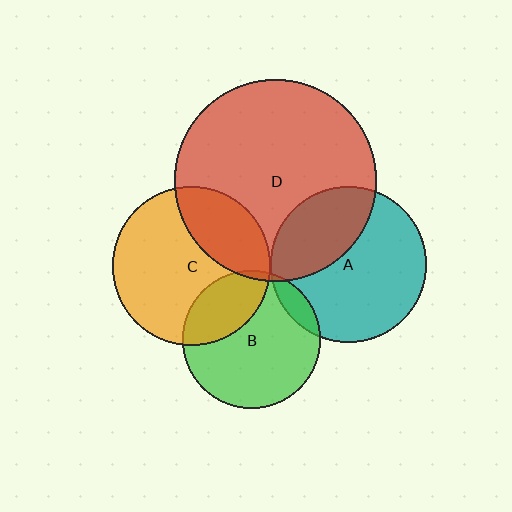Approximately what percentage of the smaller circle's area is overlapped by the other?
Approximately 5%.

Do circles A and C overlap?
Yes.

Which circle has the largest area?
Circle D (red).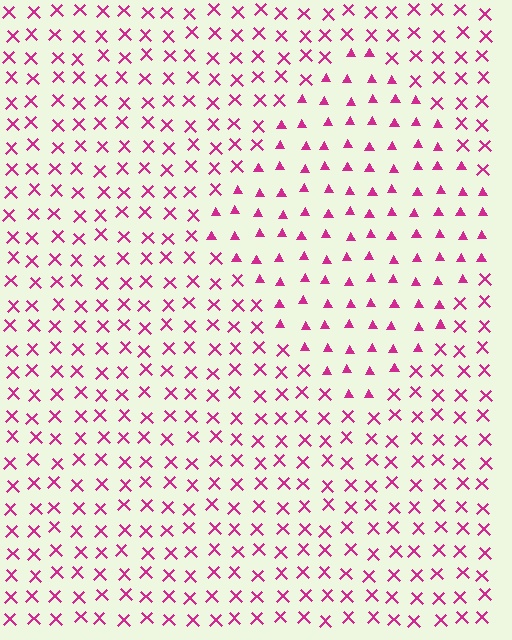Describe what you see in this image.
The image is filled with small magenta elements arranged in a uniform grid. A diamond-shaped region contains triangles, while the surrounding area contains X marks. The boundary is defined purely by the change in element shape.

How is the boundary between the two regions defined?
The boundary is defined by a change in element shape: triangles inside vs. X marks outside. All elements share the same color and spacing.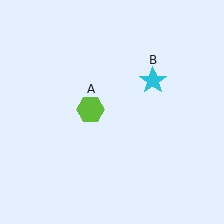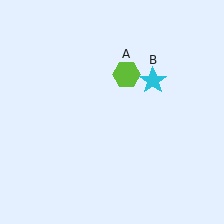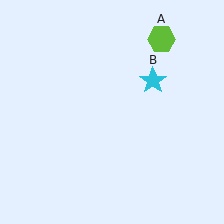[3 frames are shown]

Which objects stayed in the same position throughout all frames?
Cyan star (object B) remained stationary.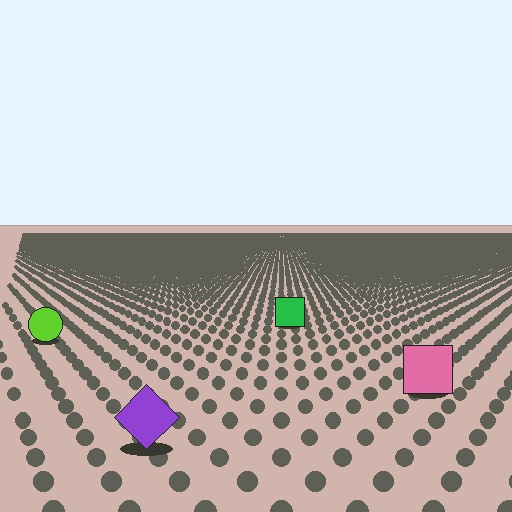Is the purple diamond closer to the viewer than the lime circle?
Yes. The purple diamond is closer — you can tell from the texture gradient: the ground texture is coarser near it.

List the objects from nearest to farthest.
From nearest to farthest: the purple diamond, the pink square, the lime circle, the green square.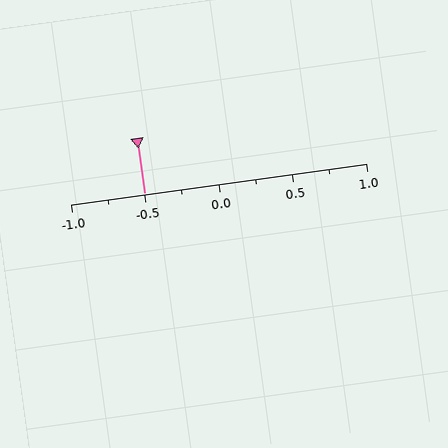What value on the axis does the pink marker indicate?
The marker indicates approximately -0.5.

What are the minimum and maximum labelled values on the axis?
The axis runs from -1.0 to 1.0.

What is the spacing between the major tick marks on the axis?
The major ticks are spaced 0.5 apart.